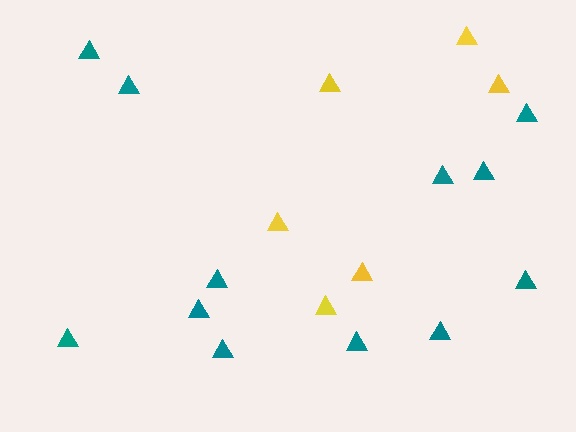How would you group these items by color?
There are 2 groups: one group of yellow triangles (6) and one group of teal triangles (12).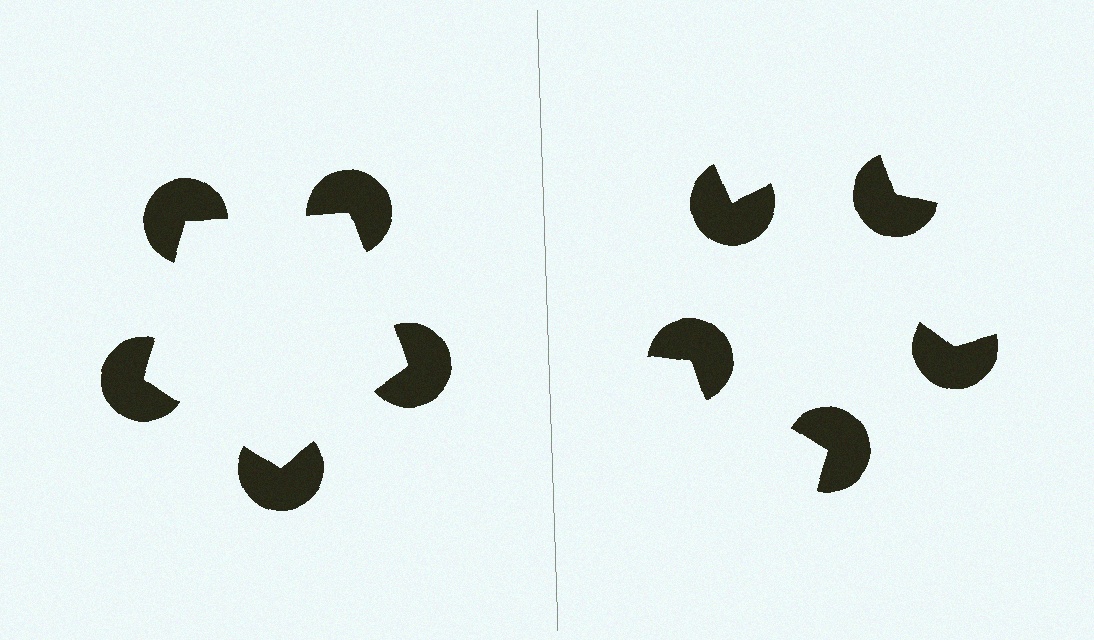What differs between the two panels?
The pac-man discs are positioned identically on both sides; only the wedge orientations differ. On the left they align to a pentagon; on the right they are misaligned.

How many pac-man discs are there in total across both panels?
10 — 5 on each side.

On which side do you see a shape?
An illusory pentagon appears on the left side. On the right side the wedge cuts are rotated, so no coherent shape forms.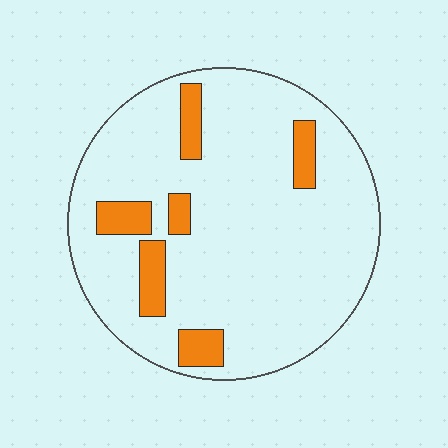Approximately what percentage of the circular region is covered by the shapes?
Approximately 15%.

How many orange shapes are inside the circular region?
6.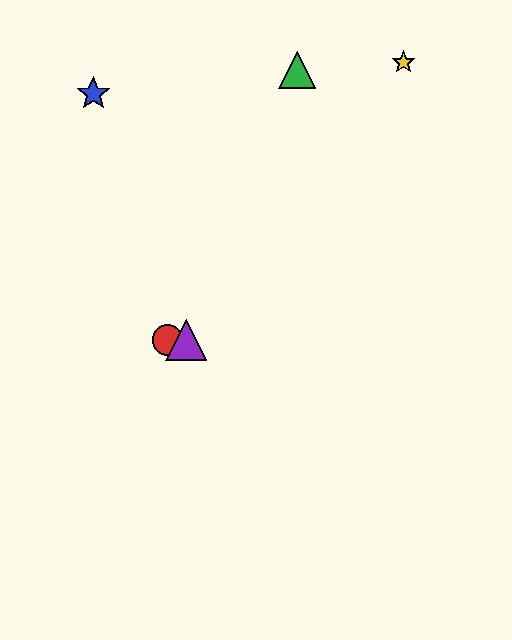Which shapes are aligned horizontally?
The red circle, the purple triangle are aligned horizontally.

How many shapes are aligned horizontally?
2 shapes (the red circle, the purple triangle) are aligned horizontally.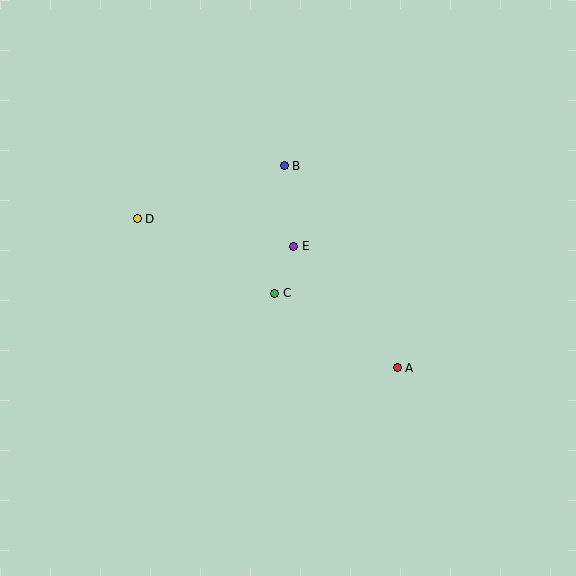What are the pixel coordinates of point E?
Point E is at (294, 247).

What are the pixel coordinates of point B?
Point B is at (284, 166).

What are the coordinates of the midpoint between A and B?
The midpoint between A and B is at (341, 267).